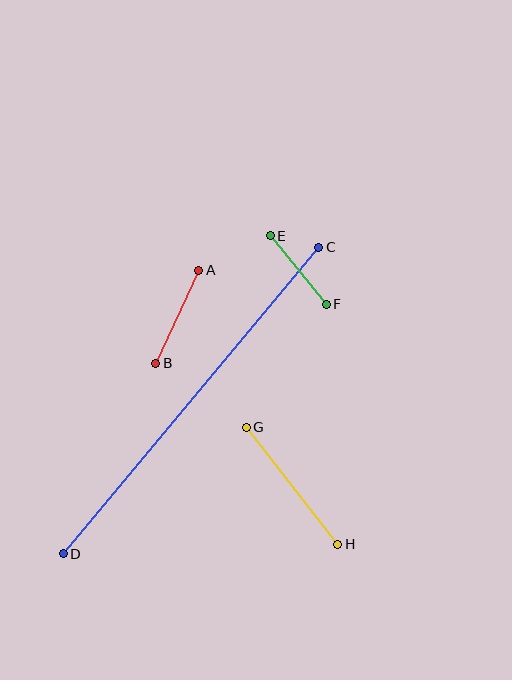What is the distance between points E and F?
The distance is approximately 89 pixels.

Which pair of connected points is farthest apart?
Points C and D are farthest apart.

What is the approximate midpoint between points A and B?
The midpoint is at approximately (177, 317) pixels.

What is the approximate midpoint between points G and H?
The midpoint is at approximately (292, 486) pixels.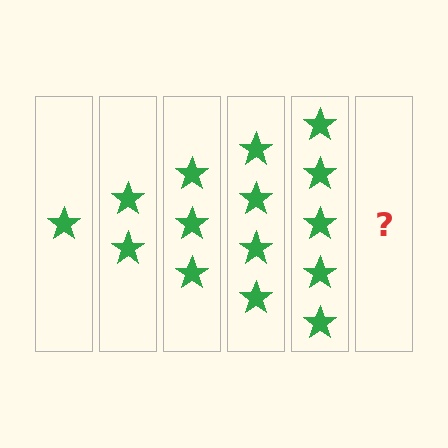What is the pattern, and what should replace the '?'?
The pattern is that each step adds one more star. The '?' should be 6 stars.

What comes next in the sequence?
The next element should be 6 stars.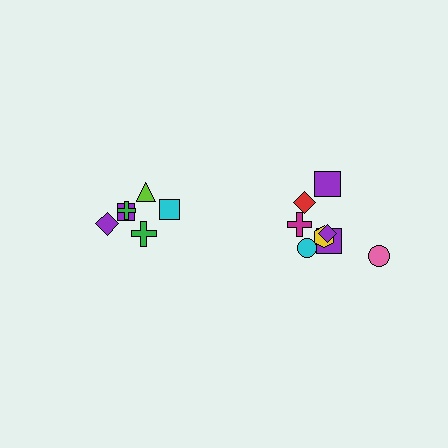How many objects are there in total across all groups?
There are 14 objects.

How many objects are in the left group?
There are 6 objects.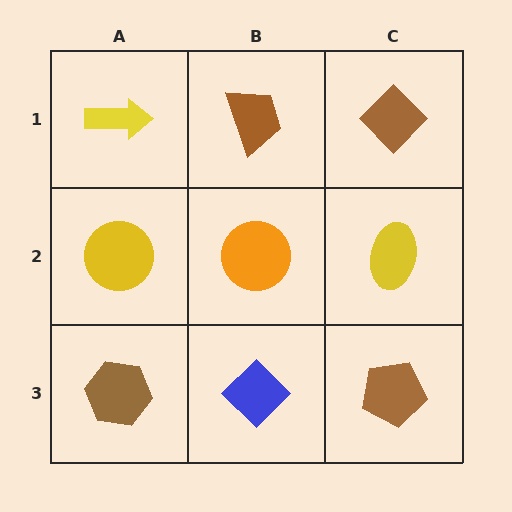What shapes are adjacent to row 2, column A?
A yellow arrow (row 1, column A), a brown hexagon (row 3, column A), an orange circle (row 2, column B).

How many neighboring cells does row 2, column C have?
3.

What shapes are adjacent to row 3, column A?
A yellow circle (row 2, column A), a blue diamond (row 3, column B).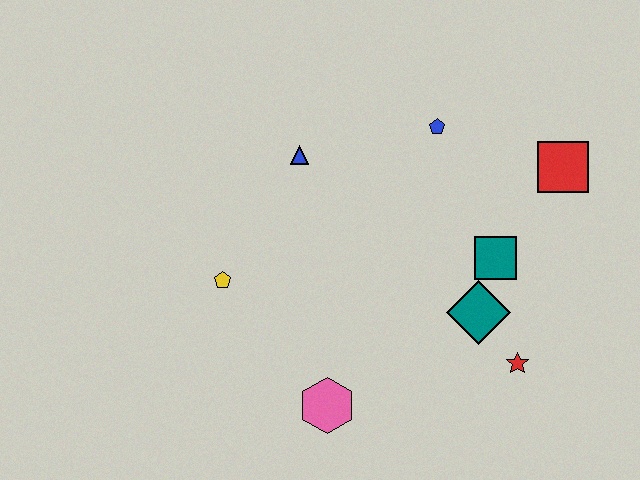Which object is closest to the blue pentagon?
The red square is closest to the blue pentagon.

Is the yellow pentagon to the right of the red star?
No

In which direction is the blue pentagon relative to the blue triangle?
The blue pentagon is to the right of the blue triangle.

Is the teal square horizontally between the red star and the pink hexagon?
Yes